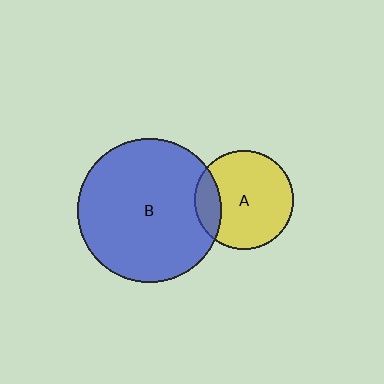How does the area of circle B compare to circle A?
Approximately 2.1 times.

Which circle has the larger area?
Circle B (blue).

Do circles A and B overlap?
Yes.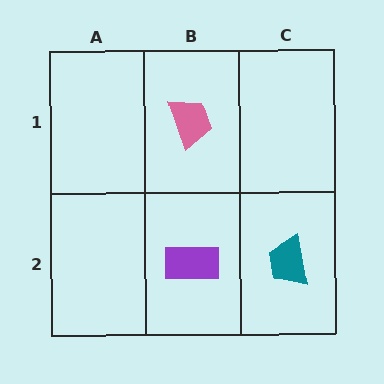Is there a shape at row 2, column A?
No, that cell is empty.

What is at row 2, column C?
A teal trapezoid.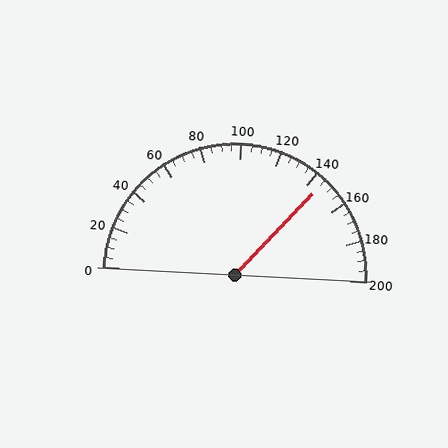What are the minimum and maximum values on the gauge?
The gauge ranges from 0 to 200.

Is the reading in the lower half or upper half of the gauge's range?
The reading is in the upper half of the range (0 to 200).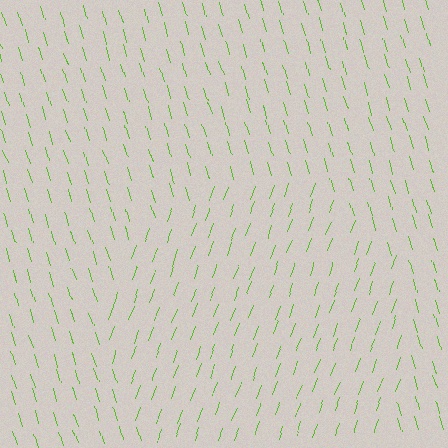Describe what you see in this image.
The image is filled with small lime line segments. A circle region in the image has lines oriented differently from the surrounding lines, creating a visible texture boundary.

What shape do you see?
I see a circle.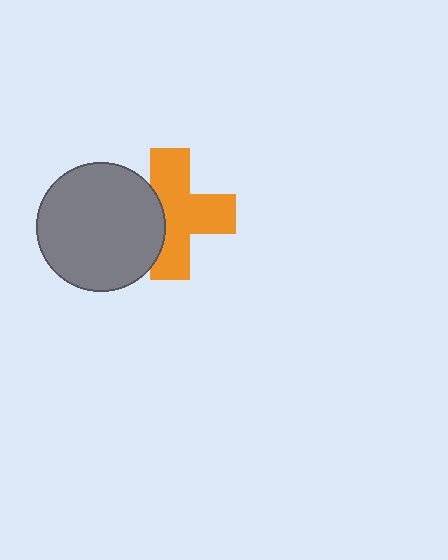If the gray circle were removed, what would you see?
You would see the complete orange cross.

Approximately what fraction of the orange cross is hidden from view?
Roughly 31% of the orange cross is hidden behind the gray circle.